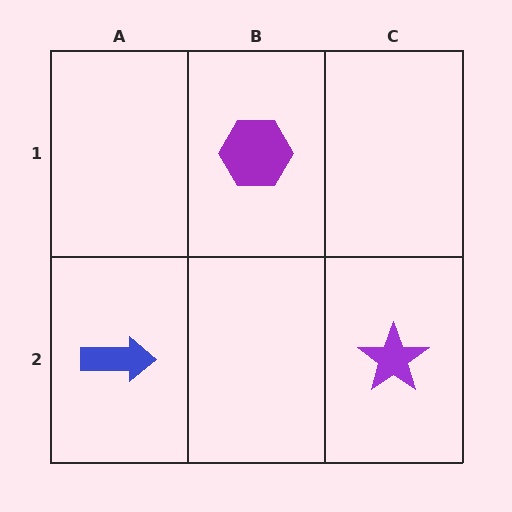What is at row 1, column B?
A purple hexagon.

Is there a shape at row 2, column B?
No, that cell is empty.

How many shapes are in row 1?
1 shape.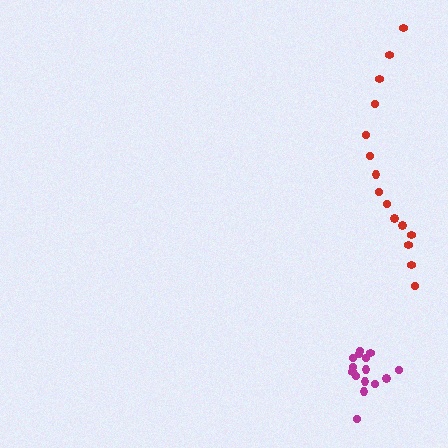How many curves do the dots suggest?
There are 2 distinct paths.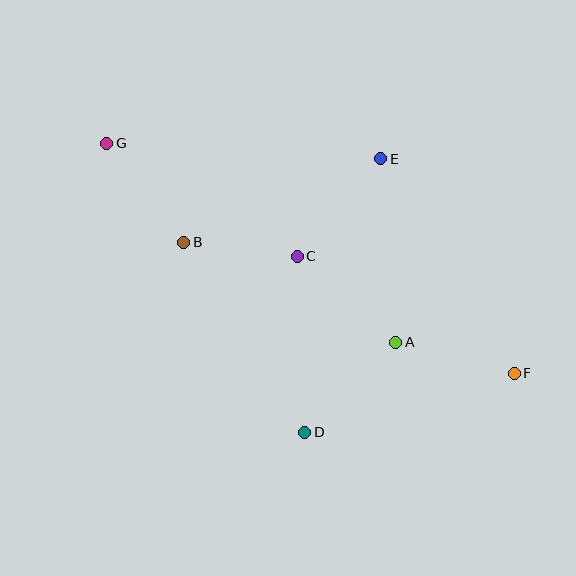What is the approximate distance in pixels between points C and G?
The distance between C and G is approximately 221 pixels.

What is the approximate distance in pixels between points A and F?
The distance between A and F is approximately 122 pixels.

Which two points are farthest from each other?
Points F and G are farthest from each other.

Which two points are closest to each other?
Points B and C are closest to each other.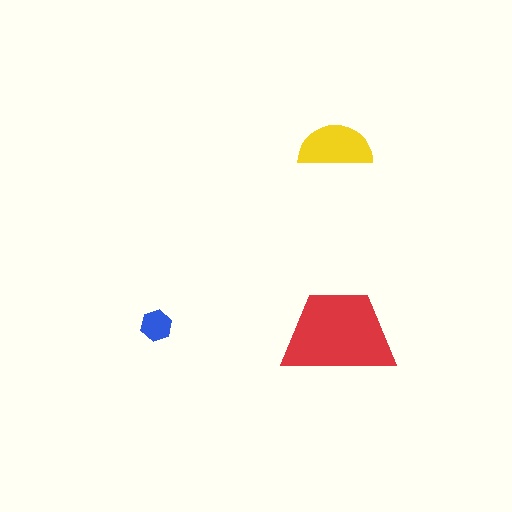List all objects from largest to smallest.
The red trapezoid, the yellow semicircle, the blue hexagon.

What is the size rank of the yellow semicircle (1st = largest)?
2nd.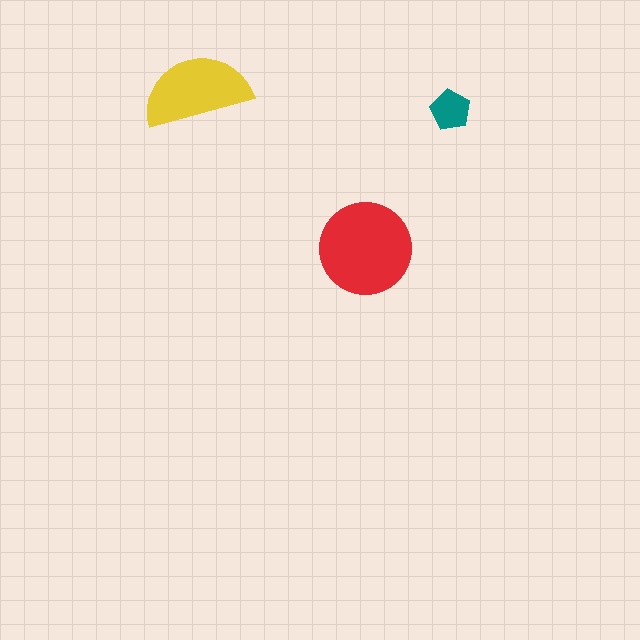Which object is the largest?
The red circle.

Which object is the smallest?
The teal pentagon.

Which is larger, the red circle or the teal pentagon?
The red circle.